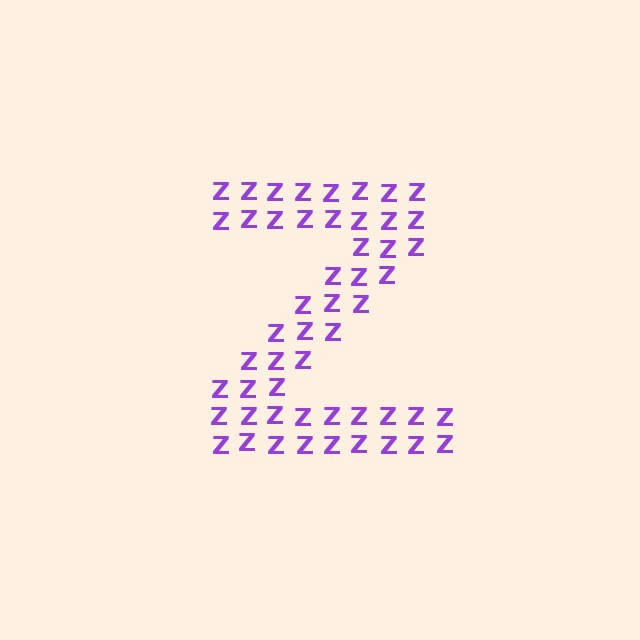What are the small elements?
The small elements are letter Z's.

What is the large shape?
The large shape is the letter Z.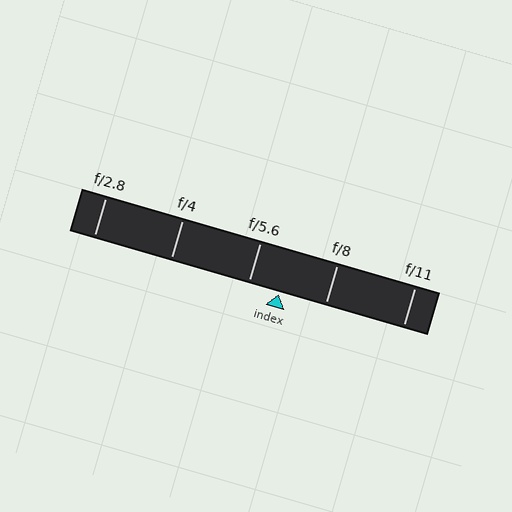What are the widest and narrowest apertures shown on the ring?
The widest aperture shown is f/2.8 and the narrowest is f/11.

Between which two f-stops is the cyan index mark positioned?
The index mark is between f/5.6 and f/8.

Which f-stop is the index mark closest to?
The index mark is closest to f/5.6.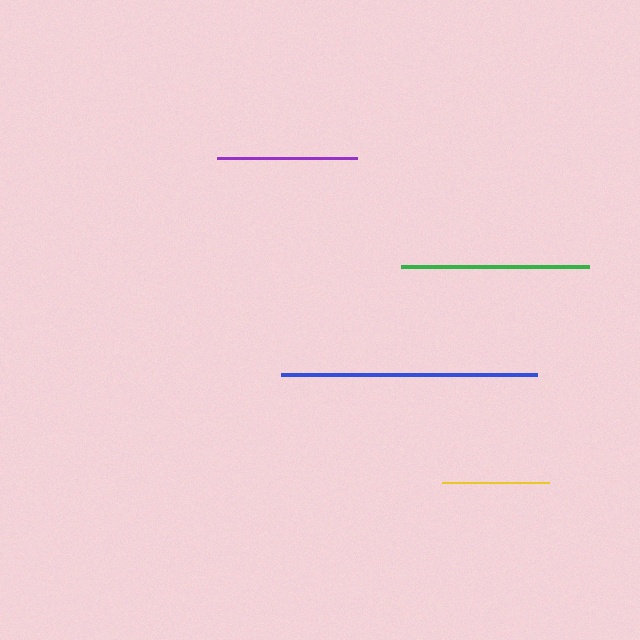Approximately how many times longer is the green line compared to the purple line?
The green line is approximately 1.3 times the length of the purple line.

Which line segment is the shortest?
The yellow line is the shortest at approximately 107 pixels.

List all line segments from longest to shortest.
From longest to shortest: blue, green, purple, yellow.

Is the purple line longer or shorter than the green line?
The green line is longer than the purple line.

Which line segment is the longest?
The blue line is the longest at approximately 256 pixels.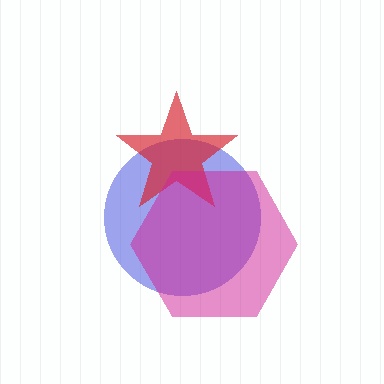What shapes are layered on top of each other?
The layered shapes are: a blue circle, a red star, a magenta hexagon.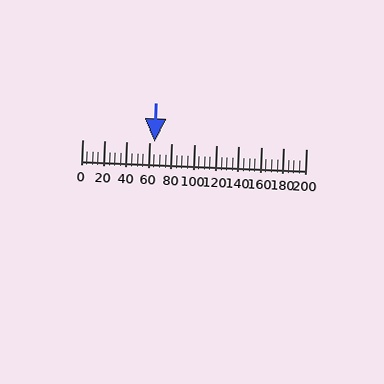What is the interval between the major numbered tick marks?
The major tick marks are spaced 20 units apart.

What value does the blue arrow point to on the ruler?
The blue arrow points to approximately 65.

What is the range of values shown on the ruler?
The ruler shows values from 0 to 200.